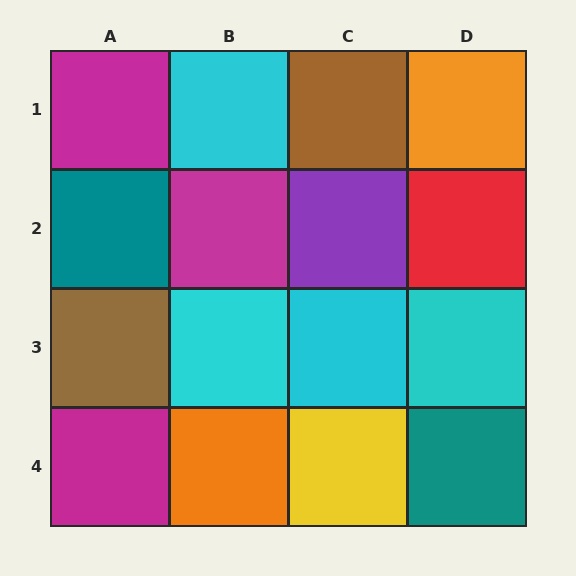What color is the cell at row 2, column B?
Magenta.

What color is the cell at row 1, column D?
Orange.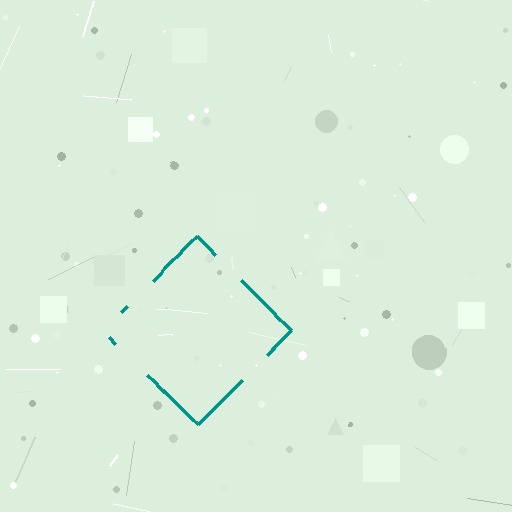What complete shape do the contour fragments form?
The contour fragments form a diamond.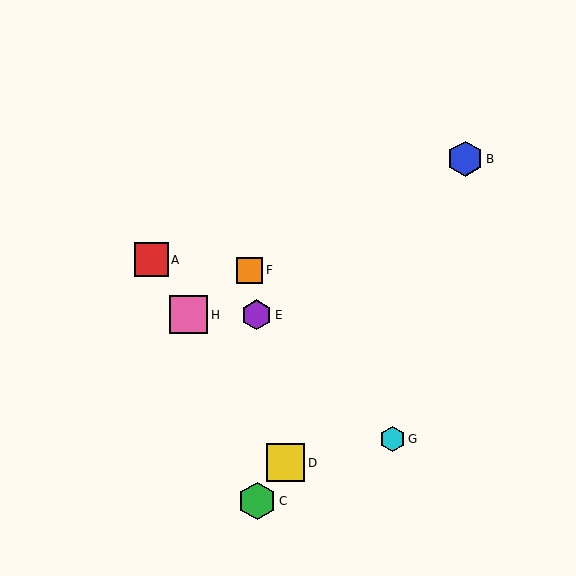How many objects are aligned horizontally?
2 objects (E, H) are aligned horizontally.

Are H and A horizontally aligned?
No, H is at y≈315 and A is at y≈260.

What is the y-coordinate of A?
Object A is at y≈260.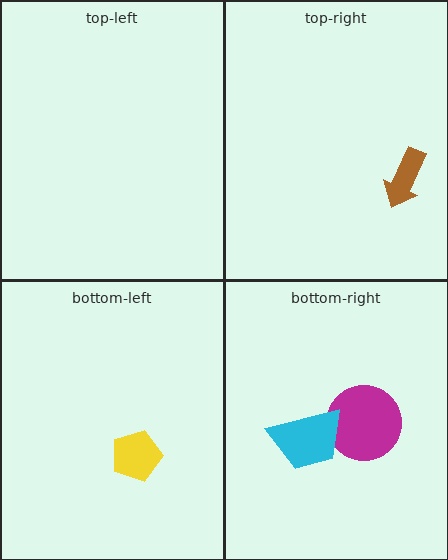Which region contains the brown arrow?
The top-right region.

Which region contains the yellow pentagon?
The bottom-left region.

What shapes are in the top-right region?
The brown arrow.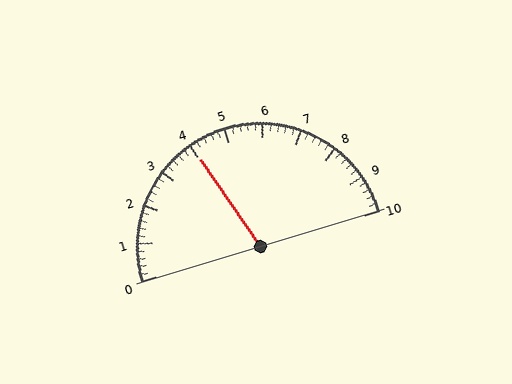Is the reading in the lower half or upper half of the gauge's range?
The reading is in the lower half of the range (0 to 10).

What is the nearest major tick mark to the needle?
The nearest major tick mark is 4.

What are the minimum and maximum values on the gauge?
The gauge ranges from 0 to 10.